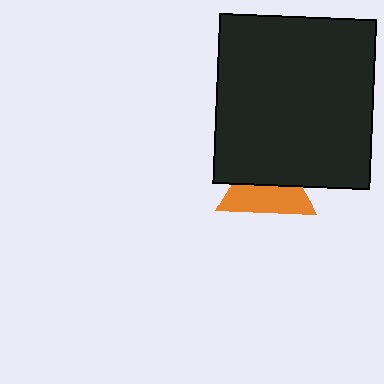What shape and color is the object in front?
The object in front is a black rectangle.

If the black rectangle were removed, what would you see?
You would see the complete orange triangle.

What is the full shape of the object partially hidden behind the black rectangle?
The partially hidden object is an orange triangle.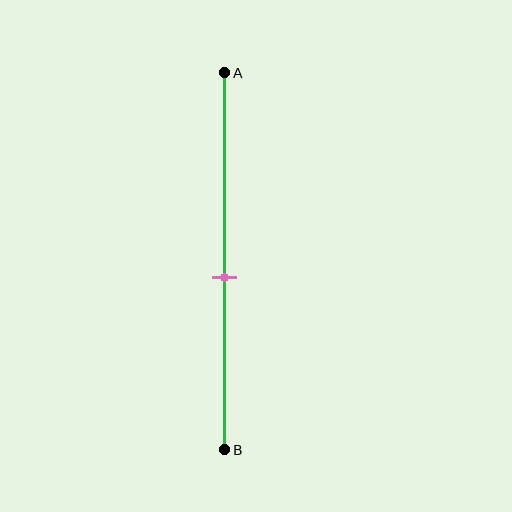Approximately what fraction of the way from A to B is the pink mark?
The pink mark is approximately 55% of the way from A to B.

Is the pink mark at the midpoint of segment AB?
No, the mark is at about 55% from A, not at the 50% midpoint.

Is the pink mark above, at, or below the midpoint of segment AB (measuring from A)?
The pink mark is below the midpoint of segment AB.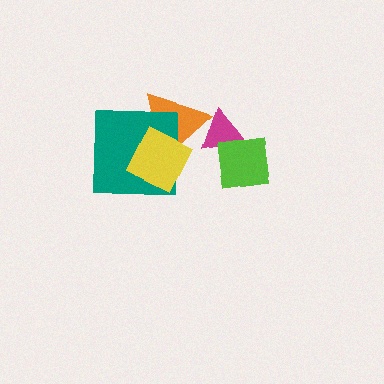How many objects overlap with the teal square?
2 objects overlap with the teal square.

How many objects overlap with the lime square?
1 object overlaps with the lime square.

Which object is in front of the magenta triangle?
The lime square is in front of the magenta triangle.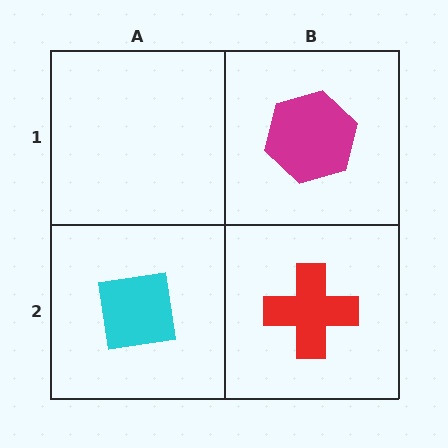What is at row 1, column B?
A magenta hexagon.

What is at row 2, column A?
A cyan square.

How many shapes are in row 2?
2 shapes.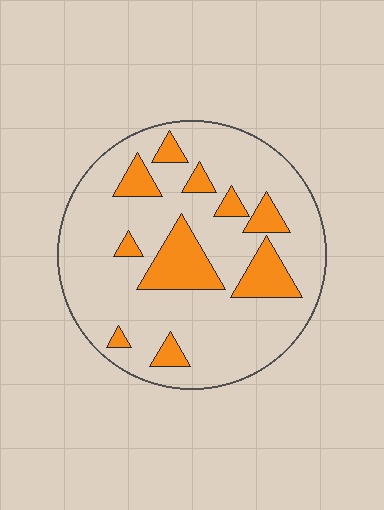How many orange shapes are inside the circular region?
10.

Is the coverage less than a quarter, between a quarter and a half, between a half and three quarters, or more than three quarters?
Less than a quarter.